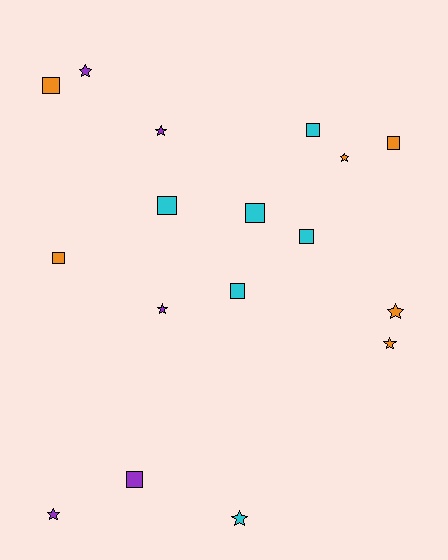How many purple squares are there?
There is 1 purple square.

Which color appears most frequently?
Orange, with 6 objects.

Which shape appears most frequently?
Square, with 9 objects.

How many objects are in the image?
There are 17 objects.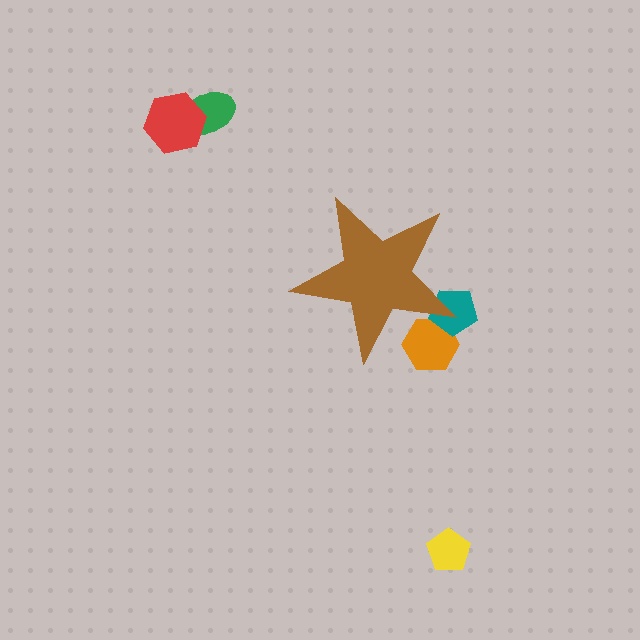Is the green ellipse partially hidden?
No, the green ellipse is fully visible.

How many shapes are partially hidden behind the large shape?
2 shapes are partially hidden.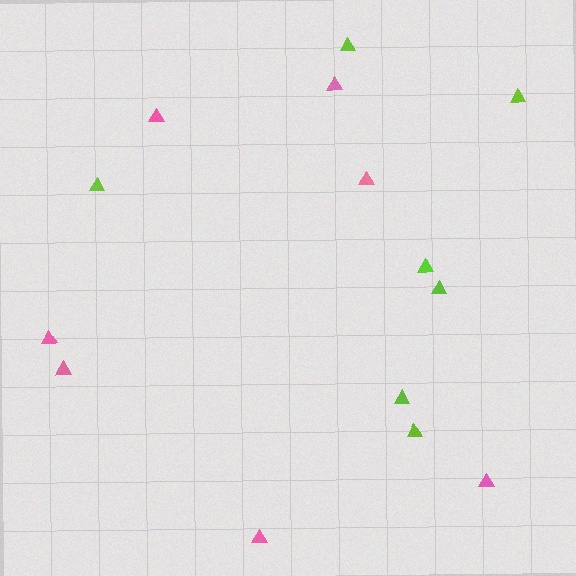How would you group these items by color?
There are 2 groups: one group of lime triangles (7) and one group of pink triangles (7).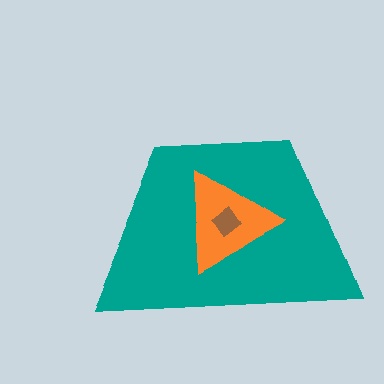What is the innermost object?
The brown diamond.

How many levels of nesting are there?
3.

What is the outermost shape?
The teal trapezoid.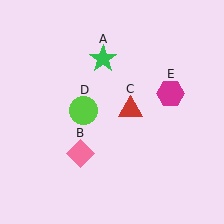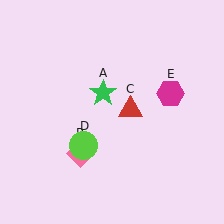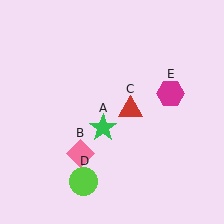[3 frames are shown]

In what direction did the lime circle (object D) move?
The lime circle (object D) moved down.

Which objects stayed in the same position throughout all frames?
Pink diamond (object B) and red triangle (object C) and magenta hexagon (object E) remained stationary.